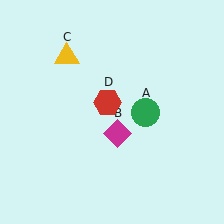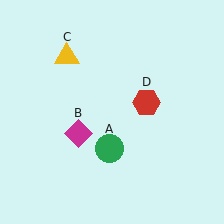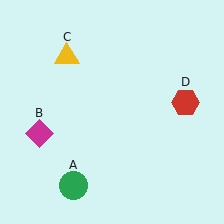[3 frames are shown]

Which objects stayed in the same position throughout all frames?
Yellow triangle (object C) remained stationary.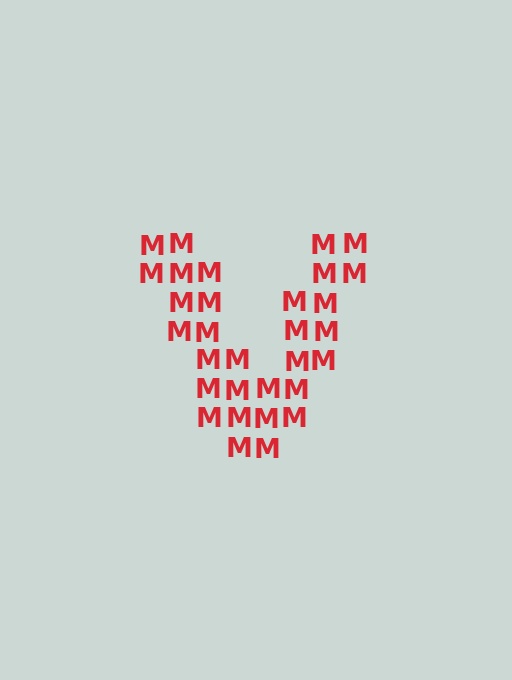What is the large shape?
The large shape is the letter V.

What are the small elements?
The small elements are letter M's.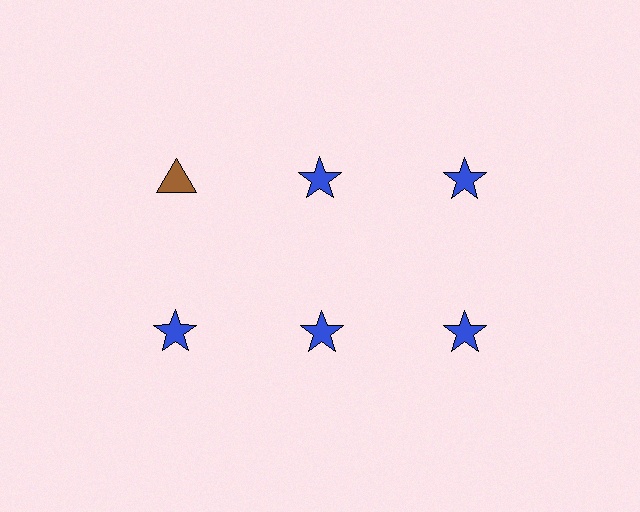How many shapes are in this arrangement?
There are 6 shapes arranged in a grid pattern.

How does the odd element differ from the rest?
It differs in both color (brown instead of blue) and shape (triangle instead of star).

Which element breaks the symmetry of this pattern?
The brown triangle in the top row, leftmost column breaks the symmetry. All other shapes are blue stars.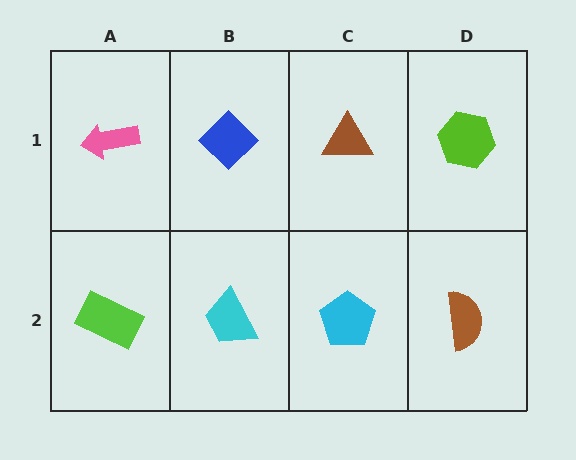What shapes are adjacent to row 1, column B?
A cyan trapezoid (row 2, column B), a pink arrow (row 1, column A), a brown triangle (row 1, column C).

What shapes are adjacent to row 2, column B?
A blue diamond (row 1, column B), a lime rectangle (row 2, column A), a cyan pentagon (row 2, column C).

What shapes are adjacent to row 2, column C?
A brown triangle (row 1, column C), a cyan trapezoid (row 2, column B), a brown semicircle (row 2, column D).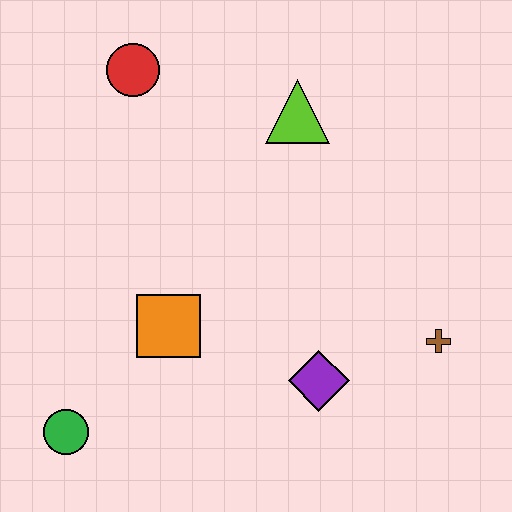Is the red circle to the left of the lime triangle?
Yes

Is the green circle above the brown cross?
No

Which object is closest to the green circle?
The orange square is closest to the green circle.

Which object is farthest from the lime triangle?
The green circle is farthest from the lime triangle.